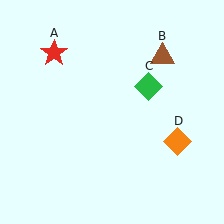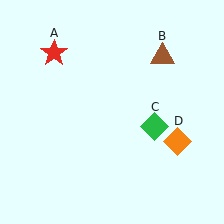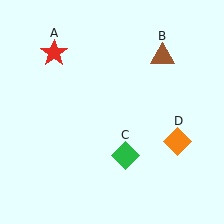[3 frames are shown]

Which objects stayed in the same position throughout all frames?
Red star (object A) and brown triangle (object B) and orange diamond (object D) remained stationary.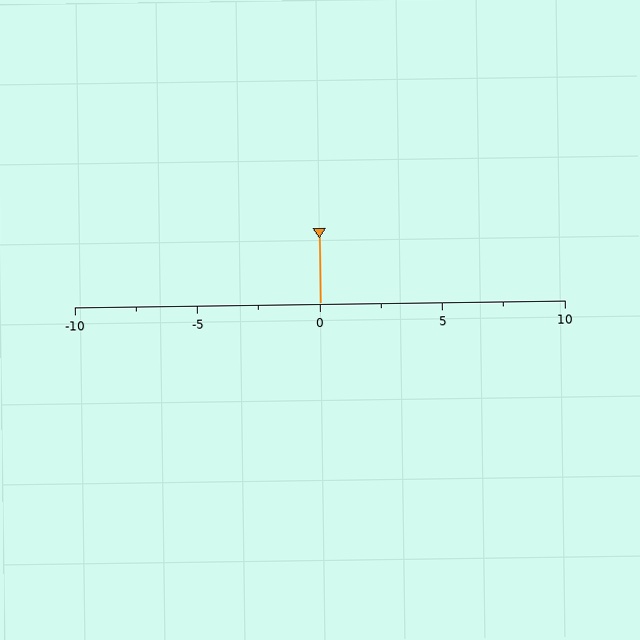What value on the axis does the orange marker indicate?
The marker indicates approximately 0.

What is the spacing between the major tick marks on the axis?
The major ticks are spaced 5 apart.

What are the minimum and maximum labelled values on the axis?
The axis runs from -10 to 10.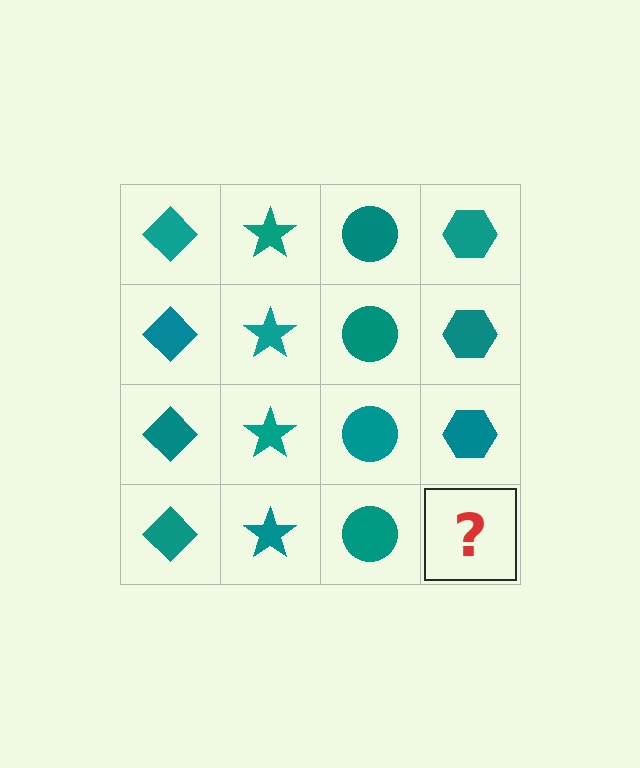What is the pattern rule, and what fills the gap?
The rule is that each column has a consistent shape. The gap should be filled with a teal hexagon.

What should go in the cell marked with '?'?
The missing cell should contain a teal hexagon.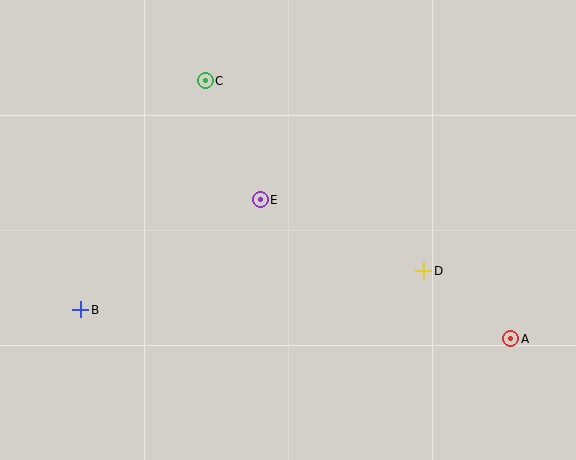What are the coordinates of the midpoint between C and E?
The midpoint between C and E is at (233, 140).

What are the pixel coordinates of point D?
Point D is at (424, 271).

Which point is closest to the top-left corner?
Point C is closest to the top-left corner.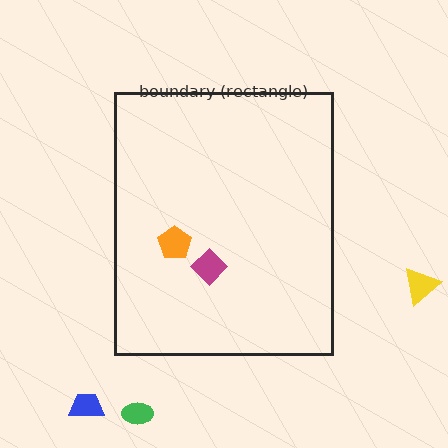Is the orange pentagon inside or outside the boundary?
Inside.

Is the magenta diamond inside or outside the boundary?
Inside.